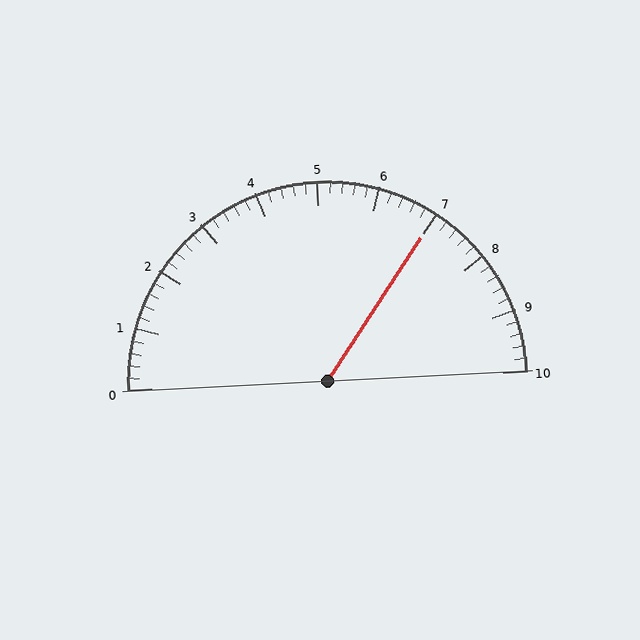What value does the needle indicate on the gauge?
The needle indicates approximately 7.0.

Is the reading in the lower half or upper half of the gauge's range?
The reading is in the upper half of the range (0 to 10).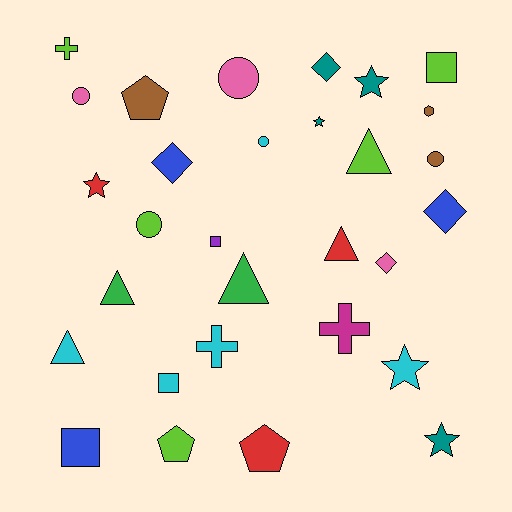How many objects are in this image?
There are 30 objects.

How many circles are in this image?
There are 5 circles.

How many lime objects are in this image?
There are 5 lime objects.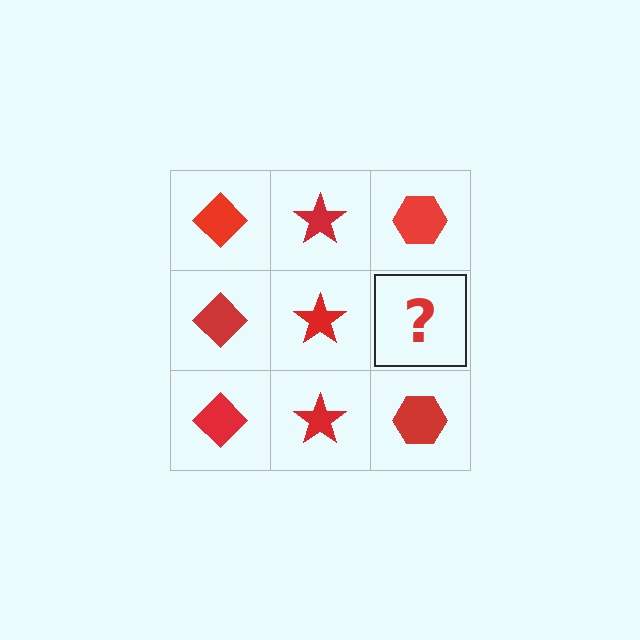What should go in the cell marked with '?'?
The missing cell should contain a red hexagon.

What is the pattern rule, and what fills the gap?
The rule is that each column has a consistent shape. The gap should be filled with a red hexagon.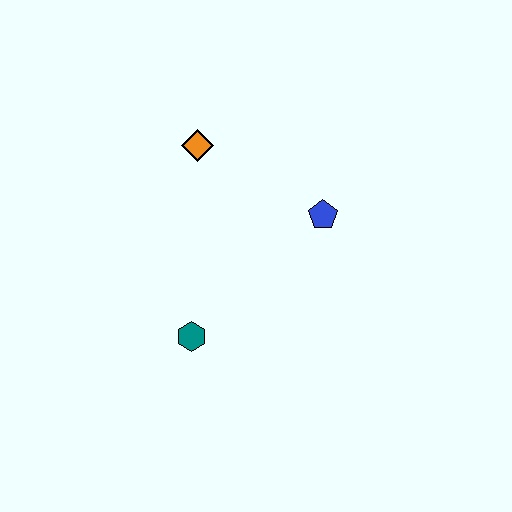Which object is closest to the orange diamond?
The blue pentagon is closest to the orange diamond.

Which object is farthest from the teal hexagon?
The orange diamond is farthest from the teal hexagon.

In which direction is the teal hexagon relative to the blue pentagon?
The teal hexagon is to the left of the blue pentagon.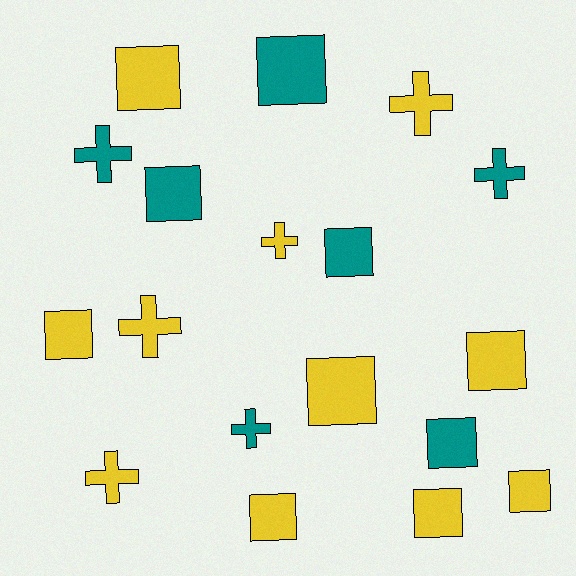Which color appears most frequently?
Yellow, with 11 objects.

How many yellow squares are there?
There are 7 yellow squares.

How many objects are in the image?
There are 18 objects.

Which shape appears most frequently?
Square, with 11 objects.